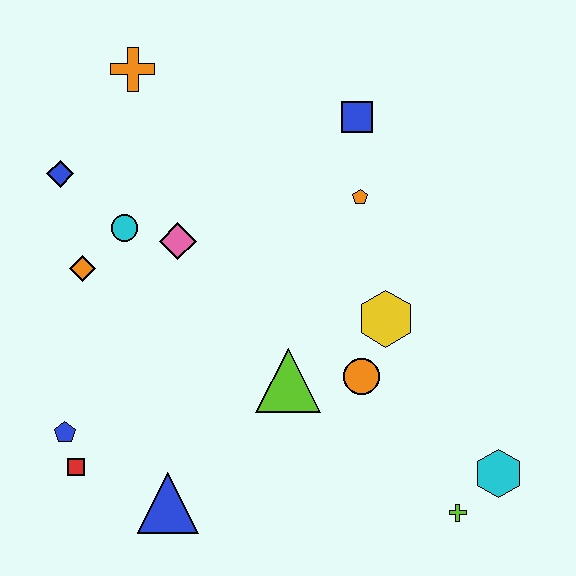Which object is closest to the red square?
The blue pentagon is closest to the red square.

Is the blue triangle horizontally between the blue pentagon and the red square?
No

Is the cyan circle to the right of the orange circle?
No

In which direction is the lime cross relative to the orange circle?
The lime cross is below the orange circle.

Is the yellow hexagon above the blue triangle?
Yes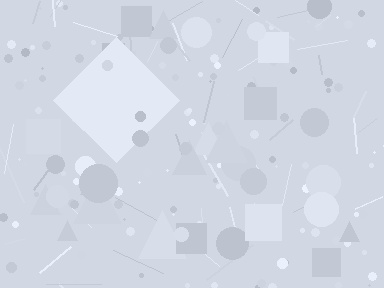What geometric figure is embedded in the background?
A diamond is embedded in the background.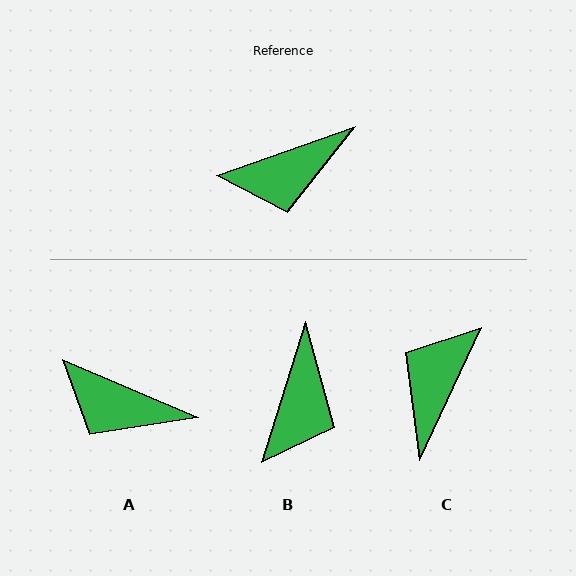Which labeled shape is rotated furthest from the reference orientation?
C, about 134 degrees away.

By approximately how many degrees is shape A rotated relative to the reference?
Approximately 43 degrees clockwise.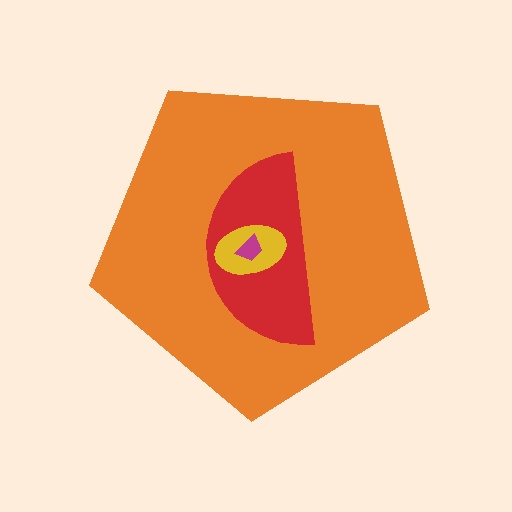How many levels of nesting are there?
4.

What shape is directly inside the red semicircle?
The yellow ellipse.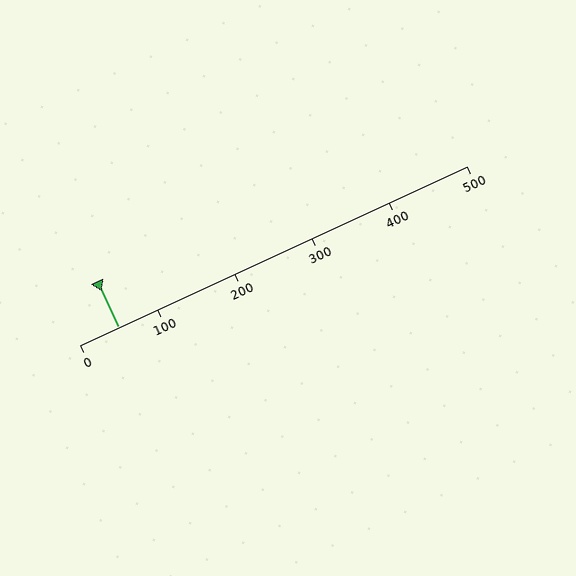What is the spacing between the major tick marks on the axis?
The major ticks are spaced 100 apart.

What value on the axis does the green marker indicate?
The marker indicates approximately 50.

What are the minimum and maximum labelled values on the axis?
The axis runs from 0 to 500.